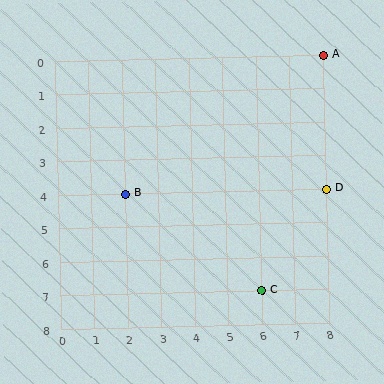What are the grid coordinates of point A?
Point A is at grid coordinates (8, 0).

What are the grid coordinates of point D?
Point D is at grid coordinates (8, 4).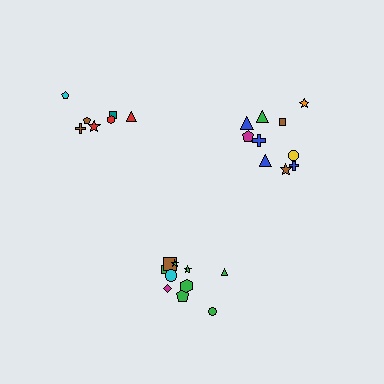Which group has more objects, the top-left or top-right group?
The top-right group.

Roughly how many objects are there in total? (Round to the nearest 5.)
Roughly 25 objects in total.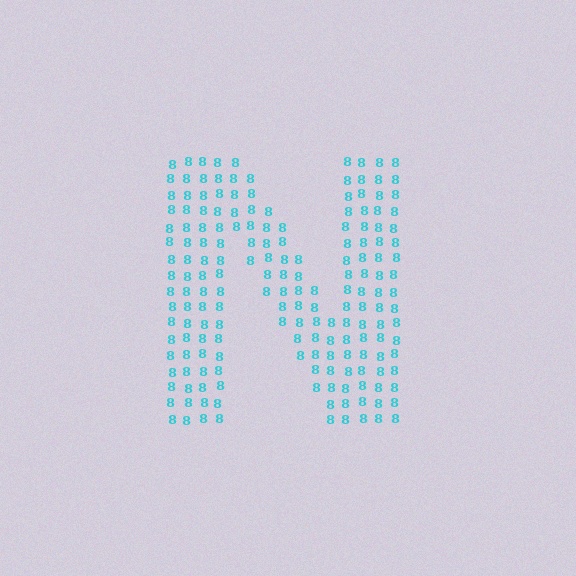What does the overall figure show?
The overall figure shows the letter N.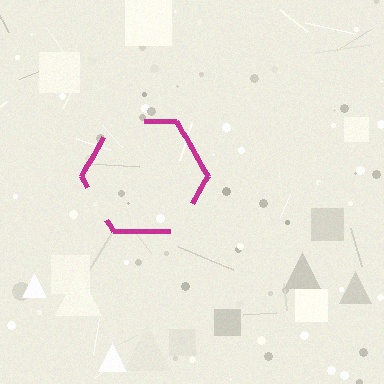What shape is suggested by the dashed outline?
The dashed outline suggests a hexagon.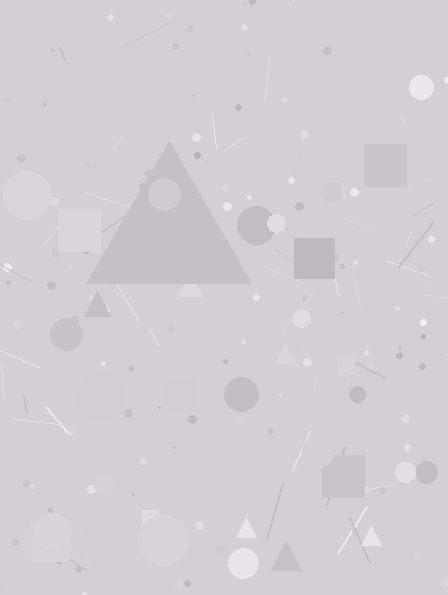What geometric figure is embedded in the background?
A triangle is embedded in the background.